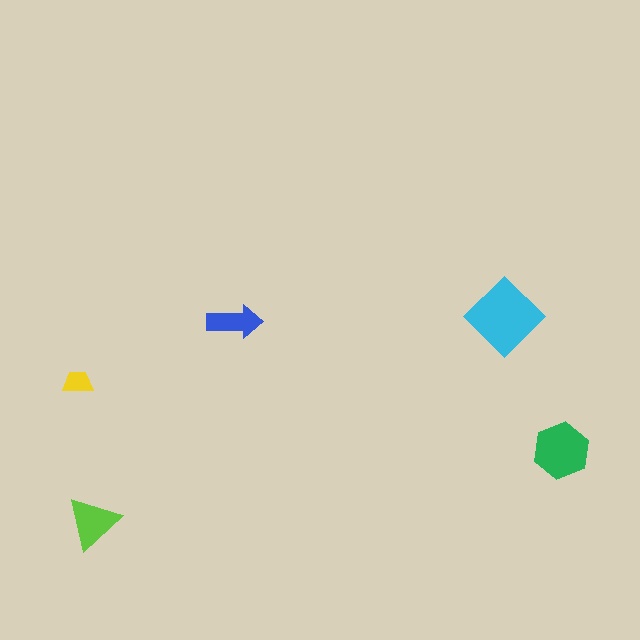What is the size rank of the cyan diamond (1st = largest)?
1st.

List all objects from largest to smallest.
The cyan diamond, the green hexagon, the lime triangle, the blue arrow, the yellow trapezoid.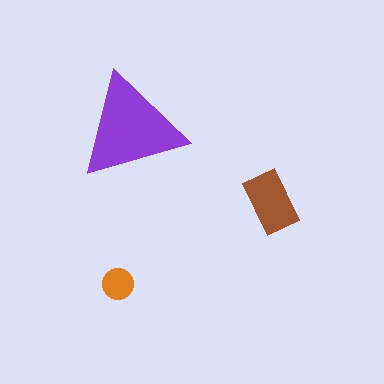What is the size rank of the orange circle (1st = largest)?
3rd.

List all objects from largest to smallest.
The purple triangle, the brown rectangle, the orange circle.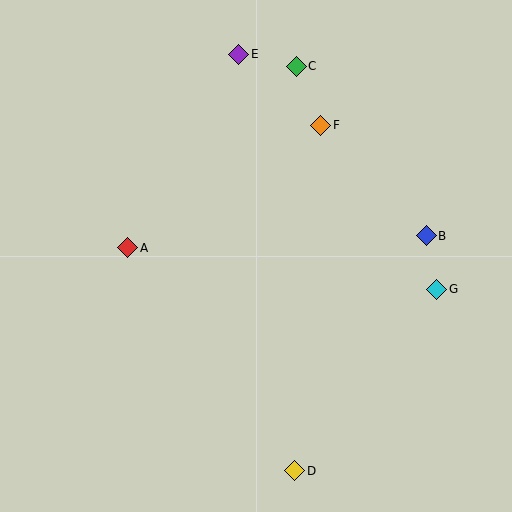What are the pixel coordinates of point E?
Point E is at (239, 54).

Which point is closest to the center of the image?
Point A at (128, 248) is closest to the center.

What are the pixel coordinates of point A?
Point A is at (128, 248).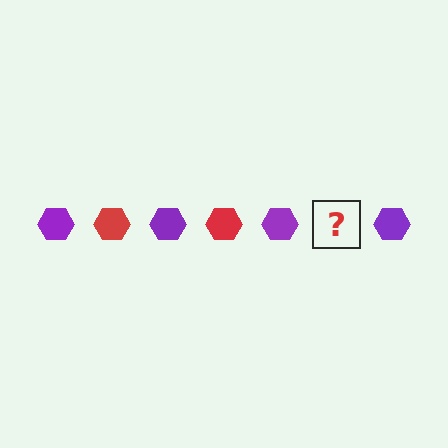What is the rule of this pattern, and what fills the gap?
The rule is that the pattern cycles through purple, red hexagons. The gap should be filled with a red hexagon.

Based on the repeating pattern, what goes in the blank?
The blank should be a red hexagon.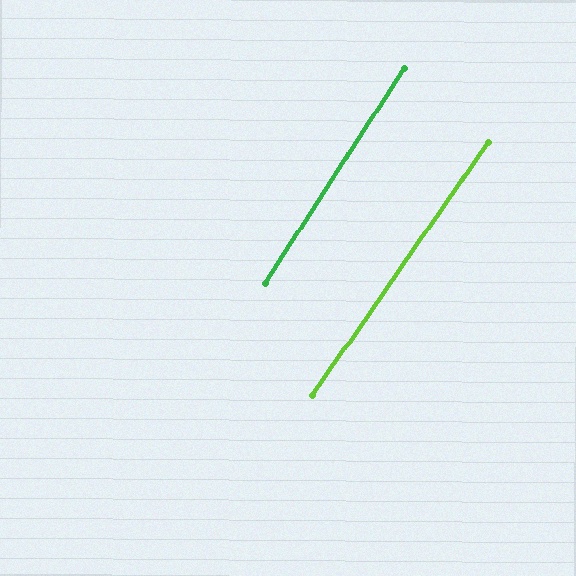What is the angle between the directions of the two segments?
Approximately 2 degrees.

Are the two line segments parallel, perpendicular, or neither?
Parallel — their directions differ by only 1.9°.